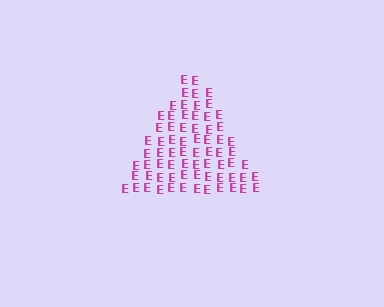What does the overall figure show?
The overall figure shows a triangle.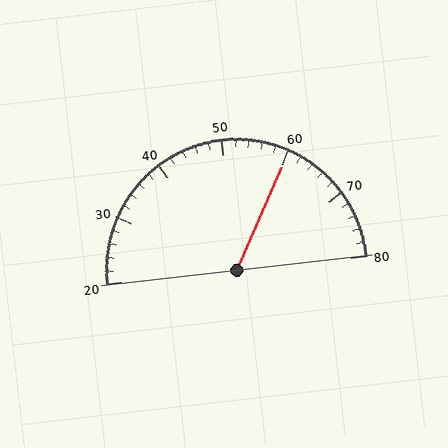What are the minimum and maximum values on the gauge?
The gauge ranges from 20 to 80.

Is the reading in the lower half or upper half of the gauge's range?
The reading is in the upper half of the range (20 to 80).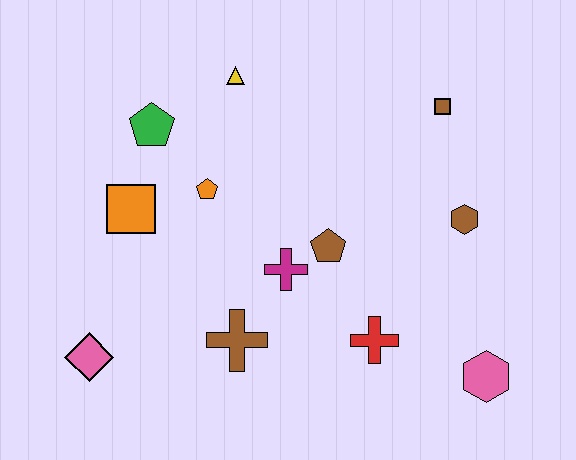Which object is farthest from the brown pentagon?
The pink diamond is farthest from the brown pentagon.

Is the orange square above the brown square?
No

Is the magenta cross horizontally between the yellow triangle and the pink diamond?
No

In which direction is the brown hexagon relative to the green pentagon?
The brown hexagon is to the right of the green pentagon.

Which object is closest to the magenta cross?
The brown pentagon is closest to the magenta cross.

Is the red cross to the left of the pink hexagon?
Yes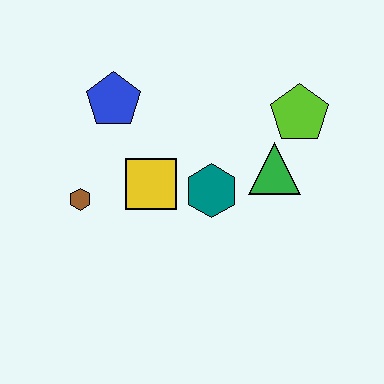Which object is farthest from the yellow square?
The lime pentagon is farthest from the yellow square.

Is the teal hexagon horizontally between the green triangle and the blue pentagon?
Yes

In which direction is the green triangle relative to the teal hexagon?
The green triangle is to the right of the teal hexagon.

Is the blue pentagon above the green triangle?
Yes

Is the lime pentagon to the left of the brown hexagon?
No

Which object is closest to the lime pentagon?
The green triangle is closest to the lime pentagon.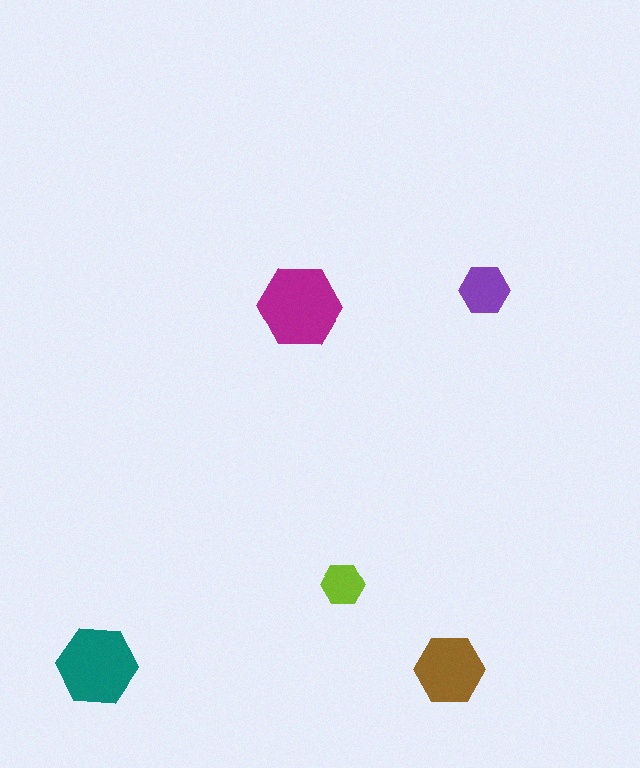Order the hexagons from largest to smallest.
the magenta one, the teal one, the brown one, the purple one, the lime one.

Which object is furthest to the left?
The teal hexagon is leftmost.